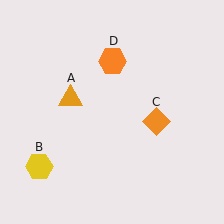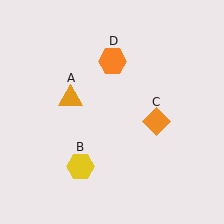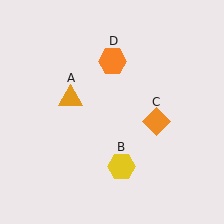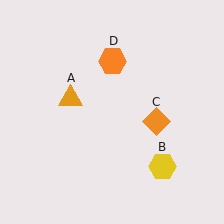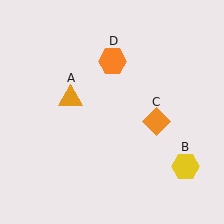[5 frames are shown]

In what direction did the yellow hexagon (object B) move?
The yellow hexagon (object B) moved right.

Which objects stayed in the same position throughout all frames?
Orange triangle (object A) and orange diamond (object C) and orange hexagon (object D) remained stationary.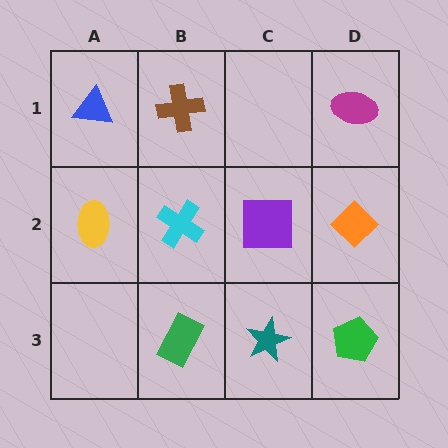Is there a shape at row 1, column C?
No, that cell is empty.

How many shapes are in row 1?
3 shapes.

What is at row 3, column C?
A teal star.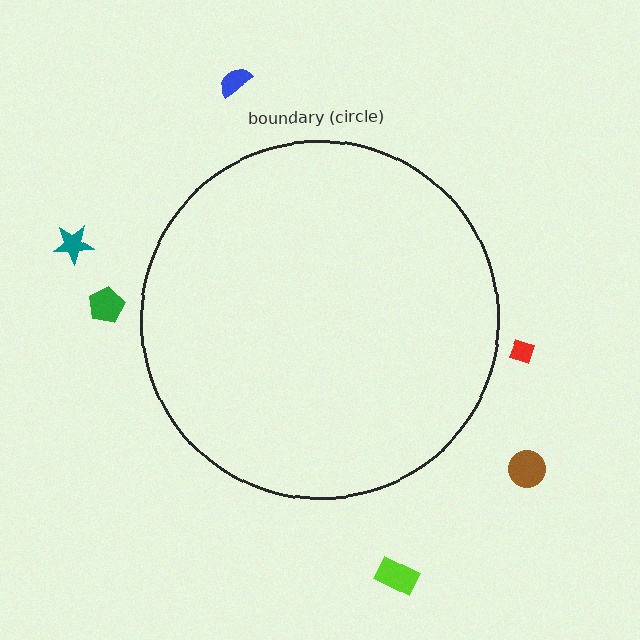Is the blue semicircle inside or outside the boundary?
Outside.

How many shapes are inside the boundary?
0 inside, 6 outside.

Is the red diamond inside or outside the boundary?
Outside.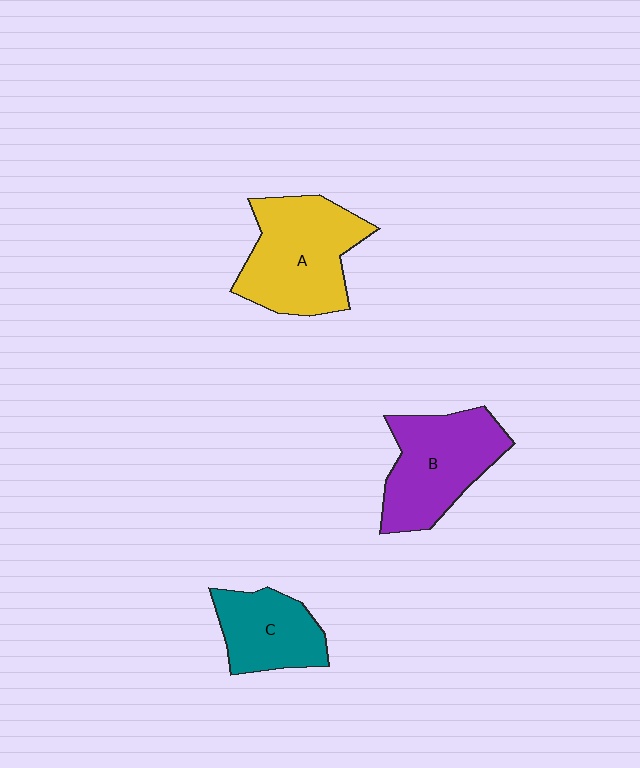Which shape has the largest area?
Shape A (yellow).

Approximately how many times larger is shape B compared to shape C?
Approximately 1.4 times.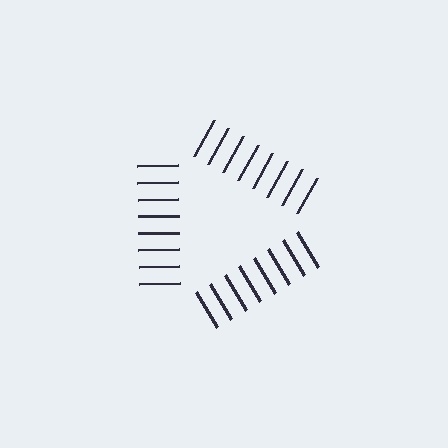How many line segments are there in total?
24 — 8 along each of the 3 edges.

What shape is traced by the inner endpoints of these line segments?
An illusory triangle — the line segments terminate on its edges but no continuous stroke is drawn.